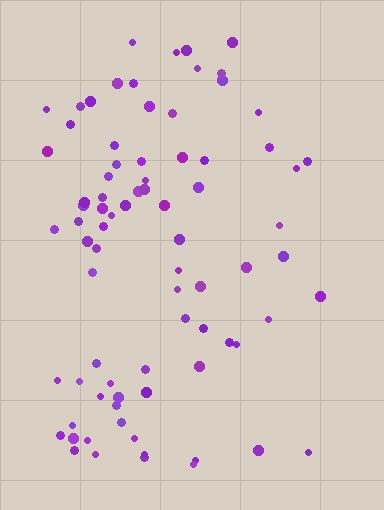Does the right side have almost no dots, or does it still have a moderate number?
Still a moderate number, just noticeably fewer than the left.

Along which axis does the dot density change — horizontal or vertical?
Horizontal.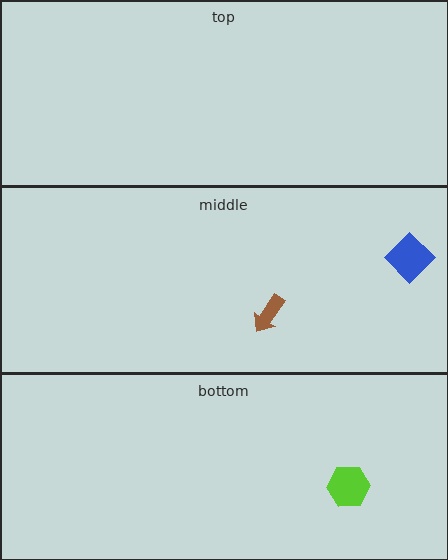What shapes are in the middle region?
The brown arrow, the blue diamond.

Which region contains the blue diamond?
The middle region.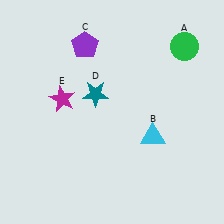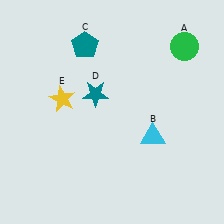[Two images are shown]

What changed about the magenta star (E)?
In Image 1, E is magenta. In Image 2, it changed to yellow.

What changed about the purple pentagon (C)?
In Image 1, C is purple. In Image 2, it changed to teal.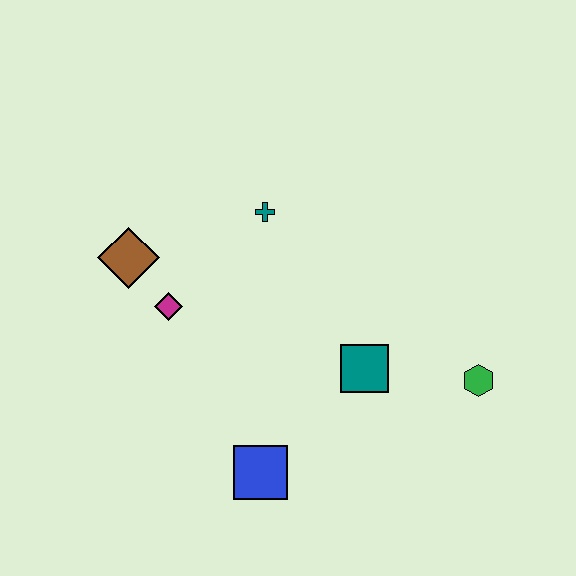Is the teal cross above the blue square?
Yes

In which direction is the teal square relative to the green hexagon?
The teal square is to the left of the green hexagon.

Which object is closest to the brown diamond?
The magenta diamond is closest to the brown diamond.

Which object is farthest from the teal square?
The brown diamond is farthest from the teal square.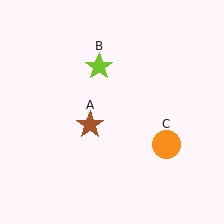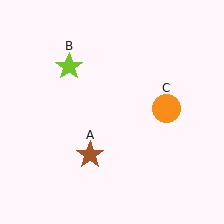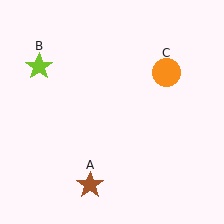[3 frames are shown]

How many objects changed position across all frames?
3 objects changed position: brown star (object A), lime star (object B), orange circle (object C).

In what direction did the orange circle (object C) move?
The orange circle (object C) moved up.